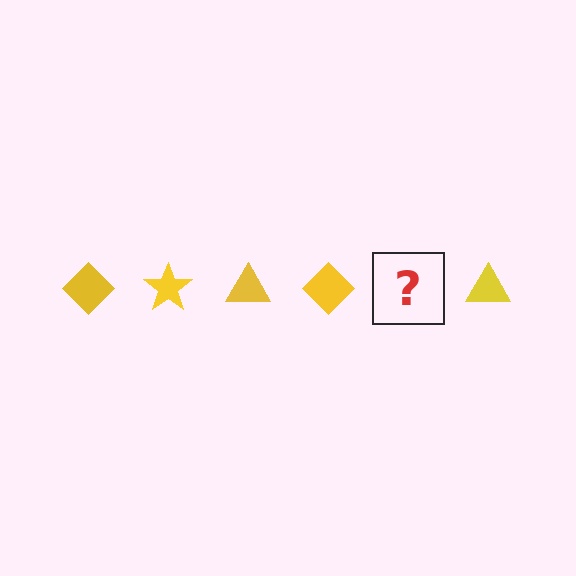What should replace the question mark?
The question mark should be replaced with a yellow star.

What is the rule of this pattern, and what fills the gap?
The rule is that the pattern cycles through diamond, star, triangle shapes in yellow. The gap should be filled with a yellow star.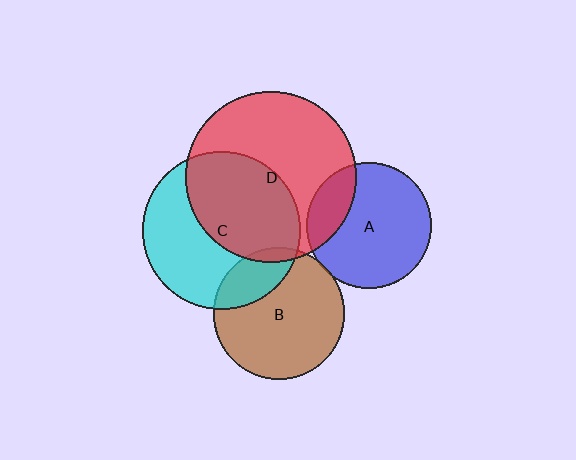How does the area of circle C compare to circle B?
Approximately 1.4 times.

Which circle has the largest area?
Circle D (red).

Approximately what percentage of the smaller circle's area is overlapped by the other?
Approximately 25%.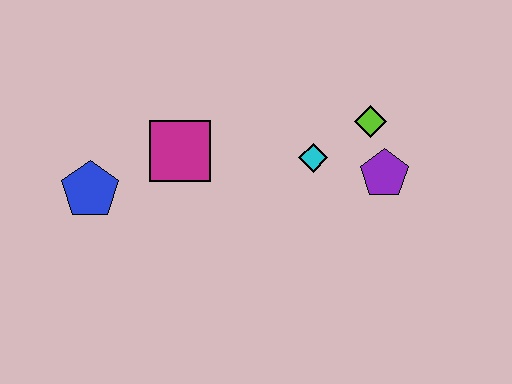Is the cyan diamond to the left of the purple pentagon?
Yes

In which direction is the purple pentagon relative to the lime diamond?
The purple pentagon is below the lime diamond.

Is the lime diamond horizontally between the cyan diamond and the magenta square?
No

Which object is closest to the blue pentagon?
The magenta square is closest to the blue pentagon.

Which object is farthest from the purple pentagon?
The blue pentagon is farthest from the purple pentagon.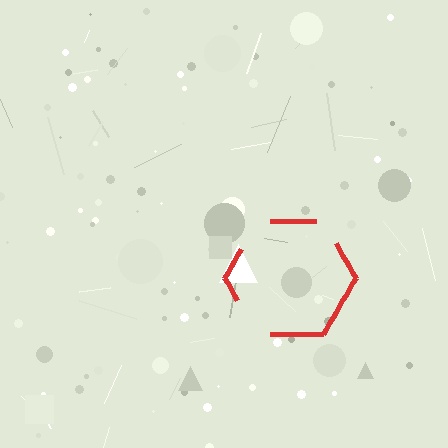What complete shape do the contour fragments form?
The contour fragments form a hexagon.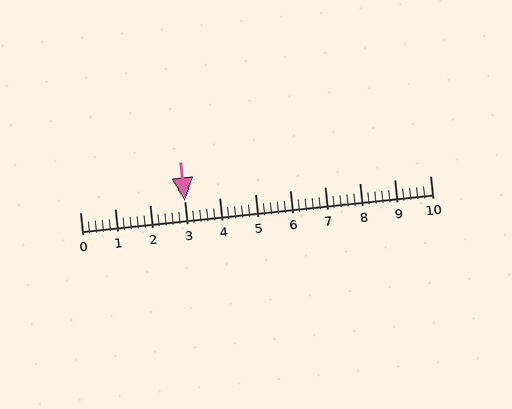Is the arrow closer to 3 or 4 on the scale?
The arrow is closer to 3.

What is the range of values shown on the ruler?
The ruler shows values from 0 to 10.